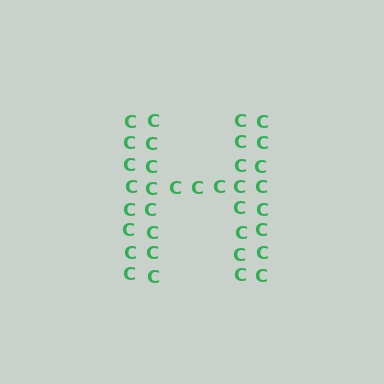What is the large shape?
The large shape is the letter H.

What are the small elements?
The small elements are letter C's.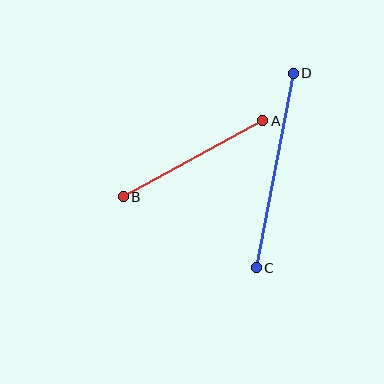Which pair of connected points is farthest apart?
Points C and D are farthest apart.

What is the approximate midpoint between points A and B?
The midpoint is at approximately (193, 159) pixels.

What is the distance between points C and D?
The distance is approximately 198 pixels.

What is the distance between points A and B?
The distance is approximately 159 pixels.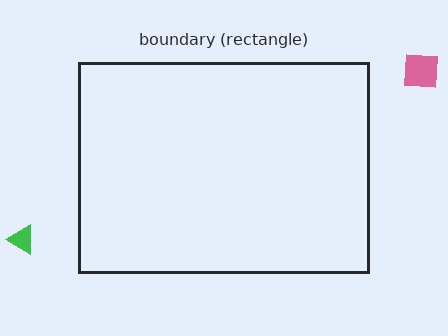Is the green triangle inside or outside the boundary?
Outside.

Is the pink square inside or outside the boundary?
Outside.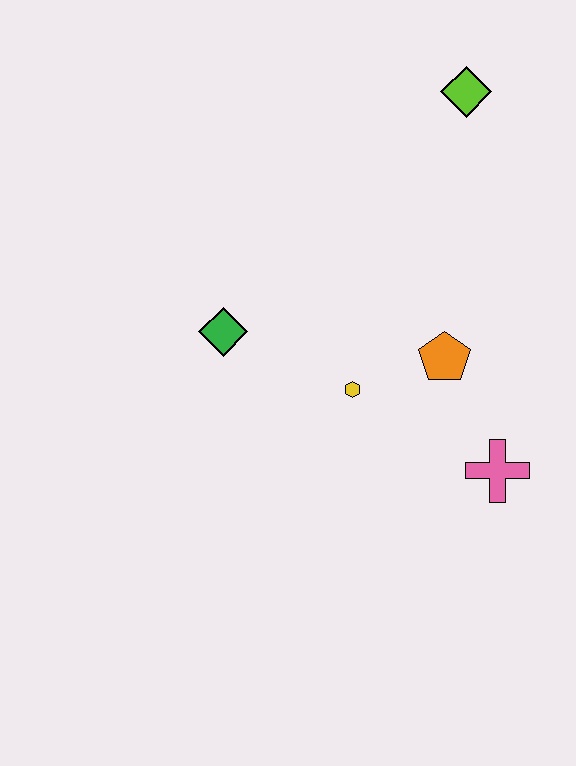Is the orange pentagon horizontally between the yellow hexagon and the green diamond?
No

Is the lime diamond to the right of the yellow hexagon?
Yes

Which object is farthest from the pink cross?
The lime diamond is farthest from the pink cross.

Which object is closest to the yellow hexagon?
The orange pentagon is closest to the yellow hexagon.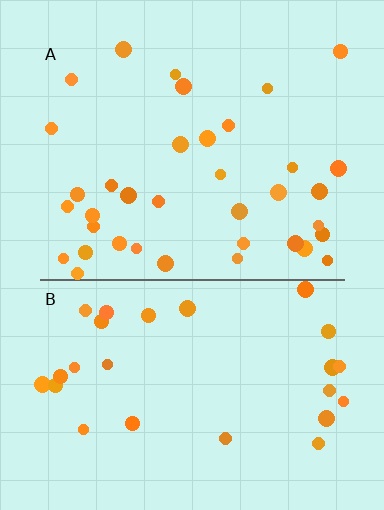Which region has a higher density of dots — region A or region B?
A (the top).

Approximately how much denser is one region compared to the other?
Approximately 1.4× — region A over region B.